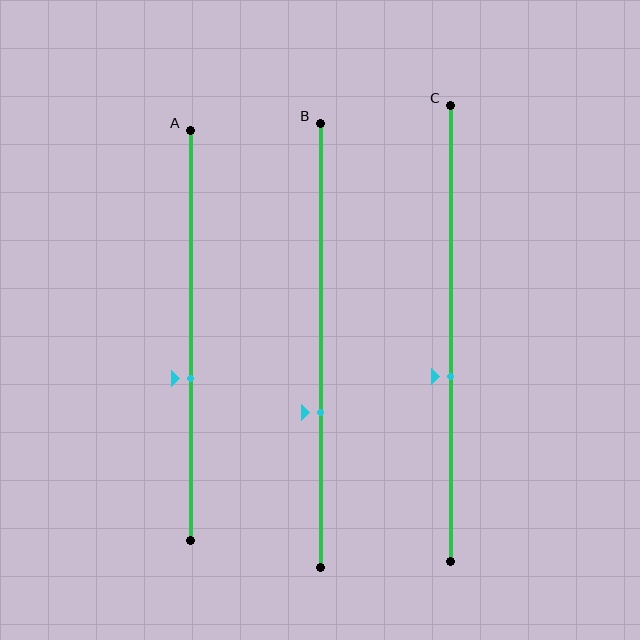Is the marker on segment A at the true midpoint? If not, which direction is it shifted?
No, the marker on segment A is shifted downward by about 10% of the segment length.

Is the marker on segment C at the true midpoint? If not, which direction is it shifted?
No, the marker on segment C is shifted downward by about 9% of the segment length.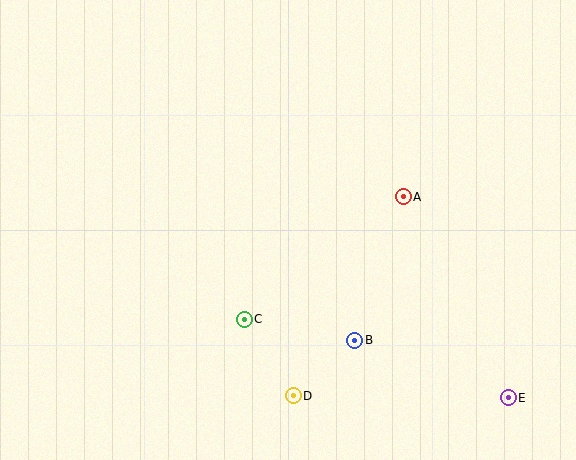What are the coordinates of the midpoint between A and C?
The midpoint between A and C is at (324, 258).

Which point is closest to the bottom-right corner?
Point E is closest to the bottom-right corner.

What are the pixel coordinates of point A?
Point A is at (403, 197).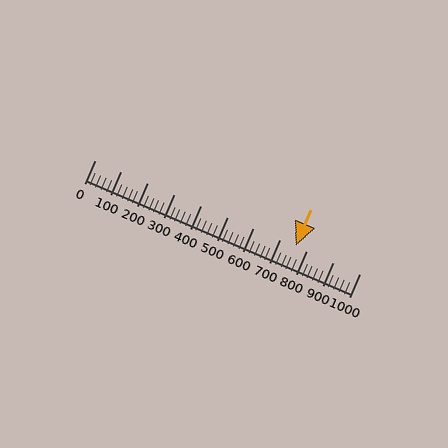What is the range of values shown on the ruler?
The ruler shows values from 0 to 1000.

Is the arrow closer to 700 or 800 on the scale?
The arrow is closer to 800.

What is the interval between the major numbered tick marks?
The major tick marks are spaced 100 units apart.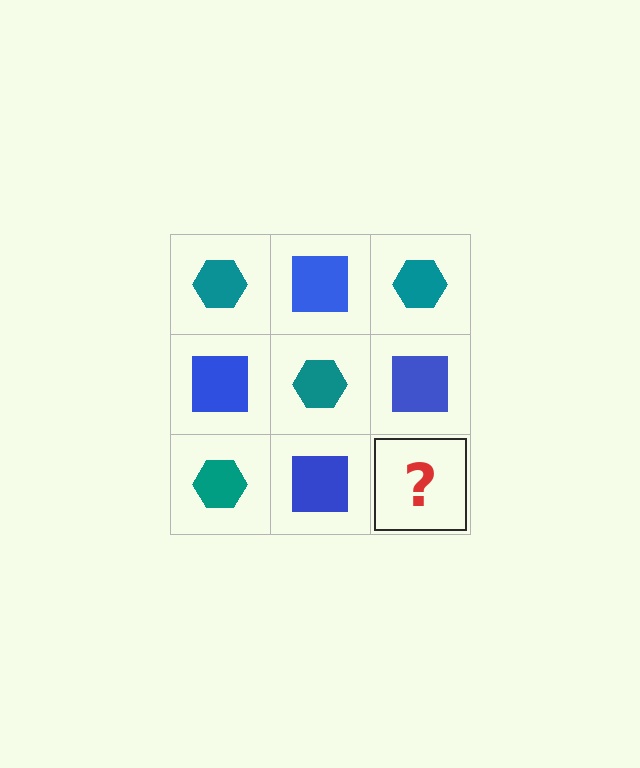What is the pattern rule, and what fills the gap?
The rule is that it alternates teal hexagon and blue square in a checkerboard pattern. The gap should be filled with a teal hexagon.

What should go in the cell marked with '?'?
The missing cell should contain a teal hexagon.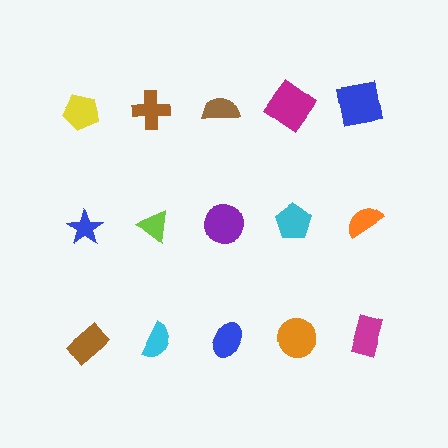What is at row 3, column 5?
A magenta rectangle.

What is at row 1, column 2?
A brown cross.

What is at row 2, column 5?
An orange semicircle.